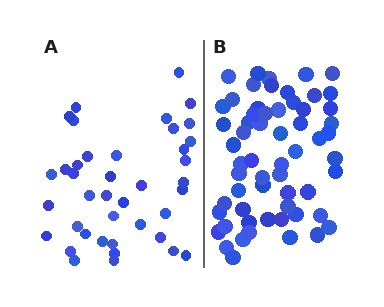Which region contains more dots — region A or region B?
Region B (the right region) has more dots.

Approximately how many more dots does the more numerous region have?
Region B has approximately 20 more dots than region A.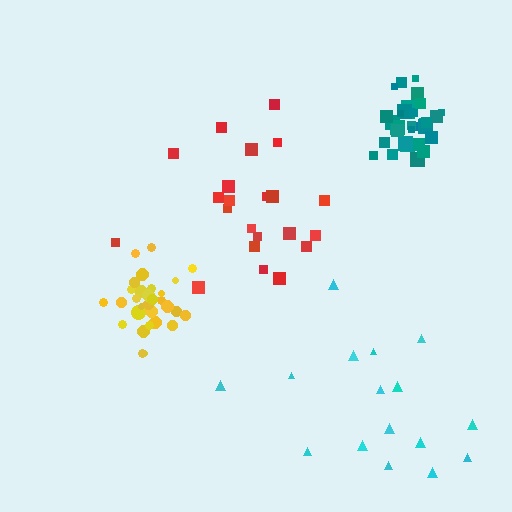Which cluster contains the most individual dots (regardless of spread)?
Teal (32).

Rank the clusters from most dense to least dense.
teal, yellow, red, cyan.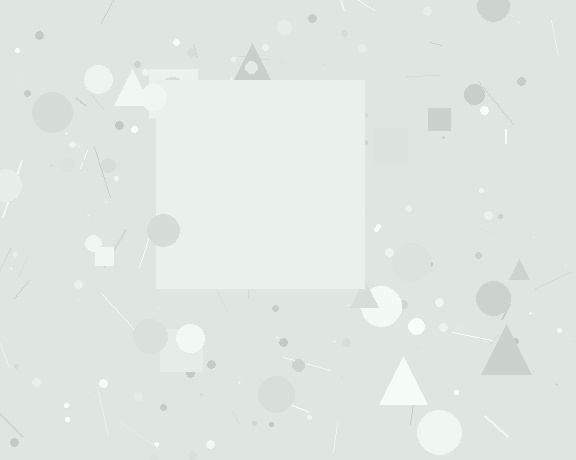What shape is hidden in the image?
A square is hidden in the image.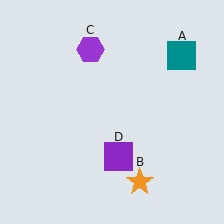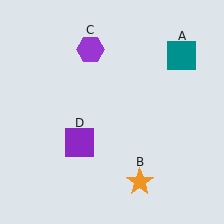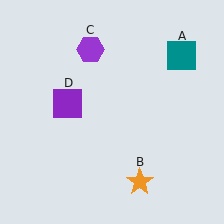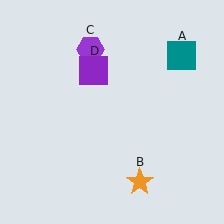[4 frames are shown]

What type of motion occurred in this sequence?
The purple square (object D) rotated clockwise around the center of the scene.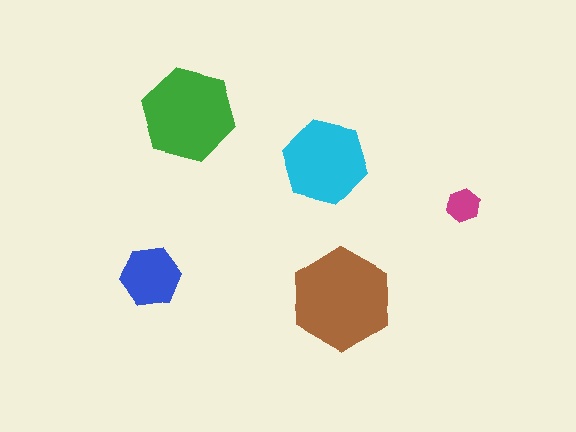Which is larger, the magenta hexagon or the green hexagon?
The green one.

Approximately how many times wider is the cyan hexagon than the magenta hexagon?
About 2.5 times wider.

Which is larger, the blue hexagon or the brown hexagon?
The brown one.